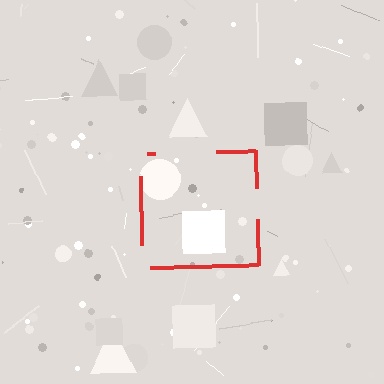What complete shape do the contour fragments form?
The contour fragments form a square.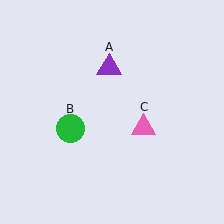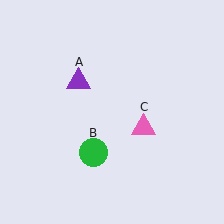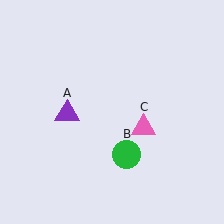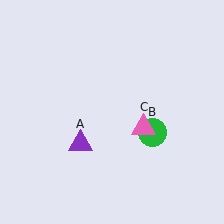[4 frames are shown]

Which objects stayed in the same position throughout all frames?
Pink triangle (object C) remained stationary.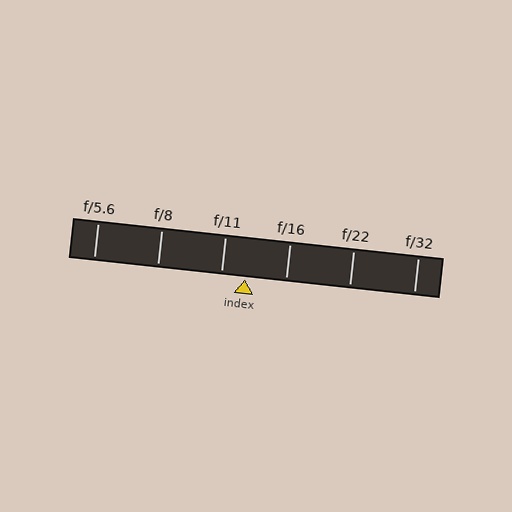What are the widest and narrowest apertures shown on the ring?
The widest aperture shown is f/5.6 and the narrowest is f/32.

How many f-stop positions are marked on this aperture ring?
There are 6 f-stop positions marked.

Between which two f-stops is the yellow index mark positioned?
The index mark is between f/11 and f/16.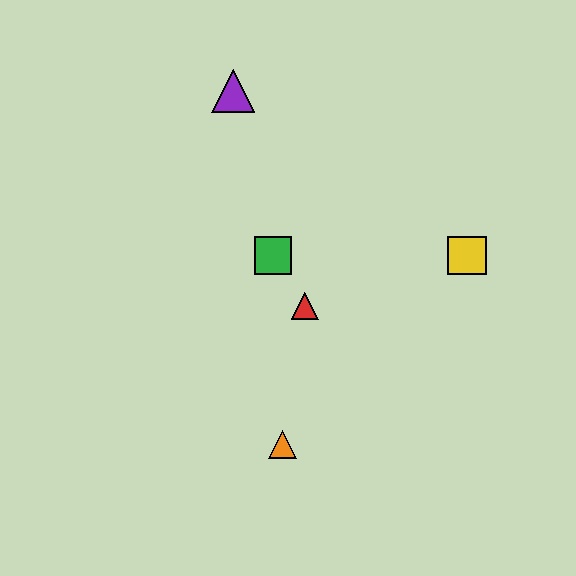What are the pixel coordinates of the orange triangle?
The orange triangle is at (282, 445).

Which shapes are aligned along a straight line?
The red triangle, the blue triangle, the green square are aligned along a straight line.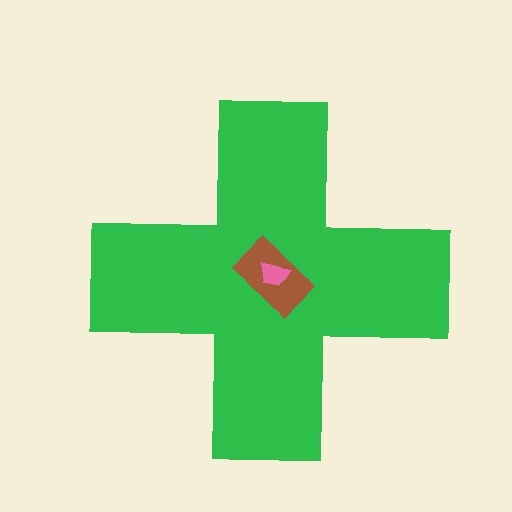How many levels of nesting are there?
3.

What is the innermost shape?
The pink trapezoid.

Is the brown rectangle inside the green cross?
Yes.